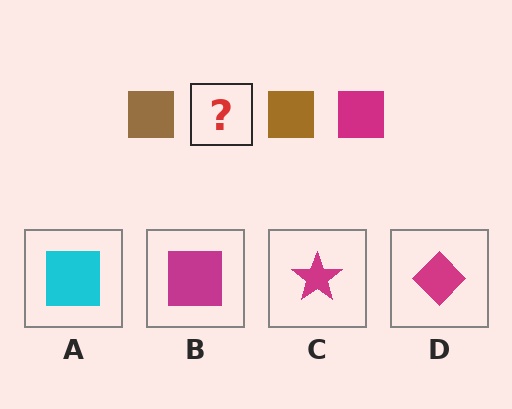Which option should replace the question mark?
Option B.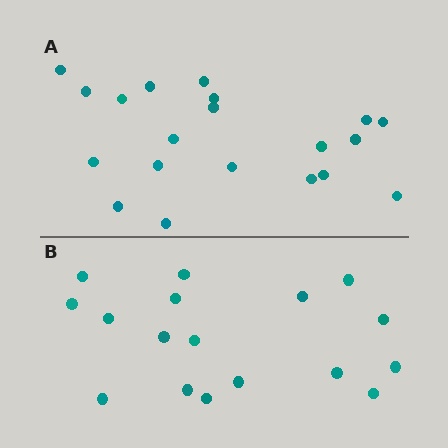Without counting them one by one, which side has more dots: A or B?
Region A (the top region) has more dots.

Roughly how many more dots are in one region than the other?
Region A has just a few more — roughly 2 or 3 more dots than region B.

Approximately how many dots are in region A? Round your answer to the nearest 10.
About 20 dots.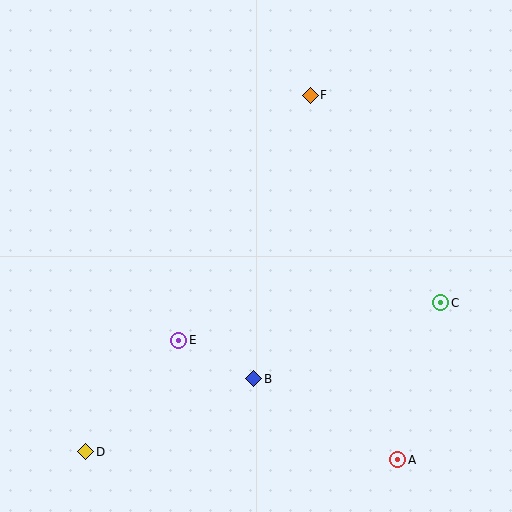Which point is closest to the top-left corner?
Point F is closest to the top-left corner.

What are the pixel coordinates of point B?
Point B is at (254, 379).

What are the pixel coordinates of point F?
Point F is at (310, 95).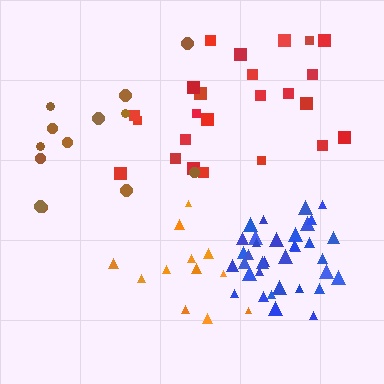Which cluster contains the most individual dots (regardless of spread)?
Blue (35).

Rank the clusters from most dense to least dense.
blue, orange, red, brown.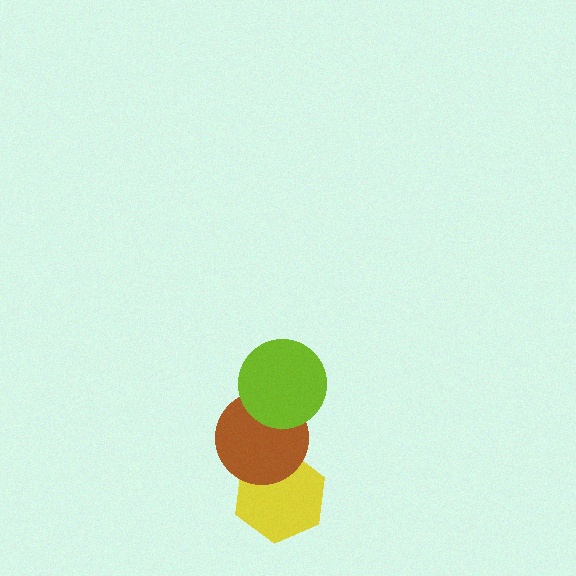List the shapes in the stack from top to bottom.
From top to bottom: the lime circle, the brown circle, the yellow hexagon.